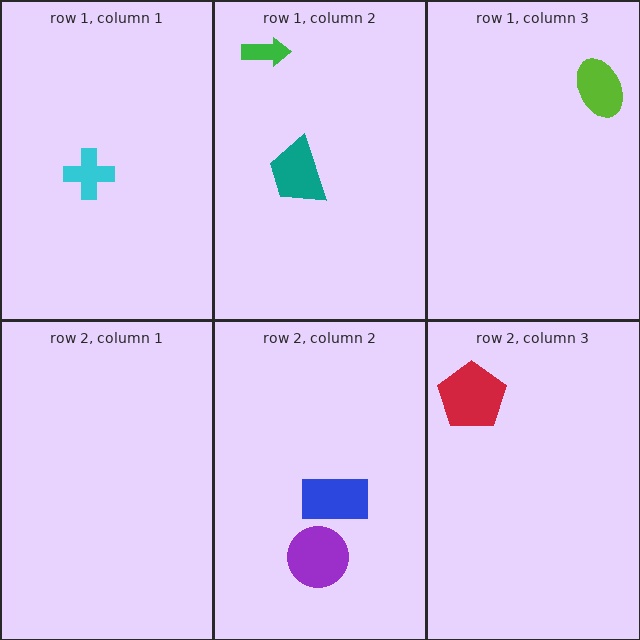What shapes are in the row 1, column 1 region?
The cyan cross.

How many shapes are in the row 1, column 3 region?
1.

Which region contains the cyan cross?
The row 1, column 1 region.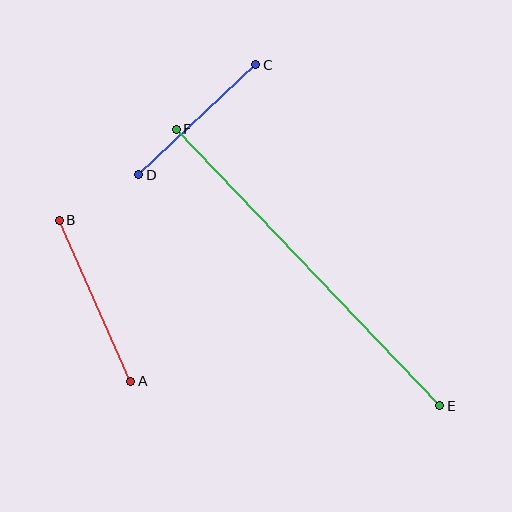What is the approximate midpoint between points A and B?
The midpoint is at approximately (95, 301) pixels.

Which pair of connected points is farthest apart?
Points E and F are farthest apart.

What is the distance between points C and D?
The distance is approximately 160 pixels.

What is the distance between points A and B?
The distance is approximately 176 pixels.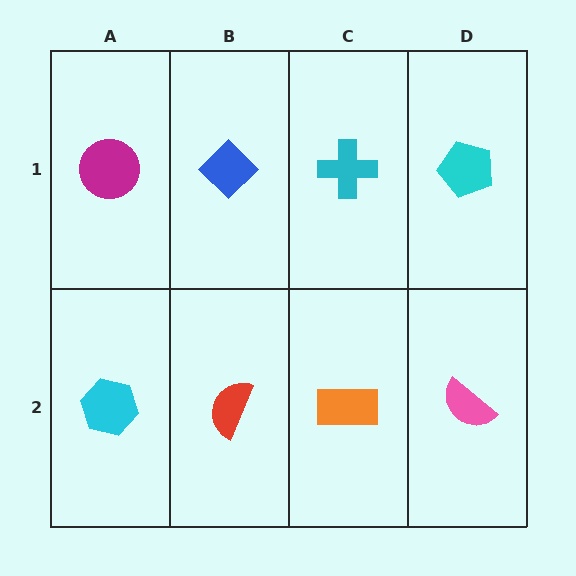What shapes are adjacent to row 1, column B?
A red semicircle (row 2, column B), a magenta circle (row 1, column A), a cyan cross (row 1, column C).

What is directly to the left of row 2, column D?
An orange rectangle.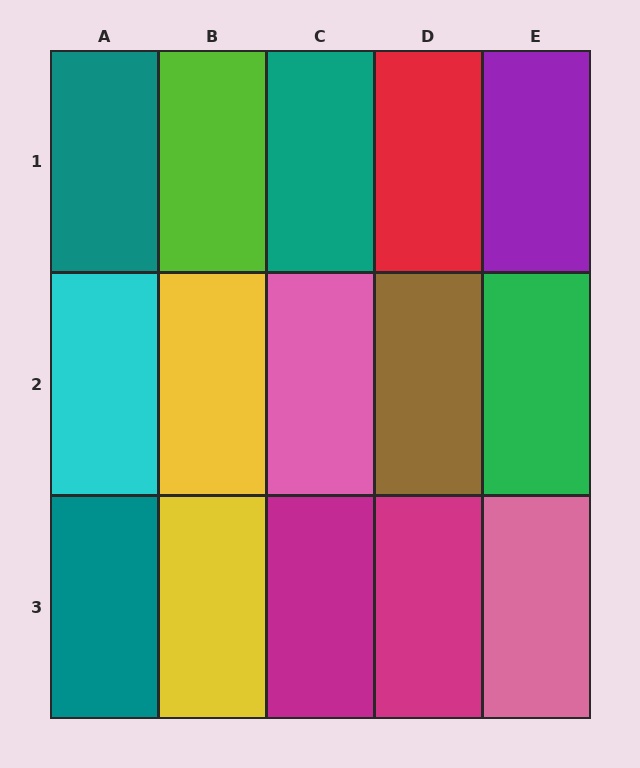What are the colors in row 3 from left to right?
Teal, yellow, magenta, magenta, pink.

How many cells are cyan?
1 cell is cyan.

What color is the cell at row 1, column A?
Teal.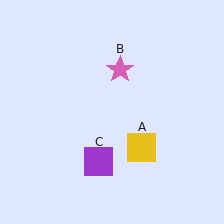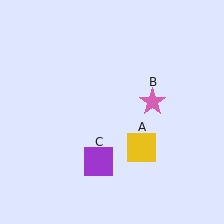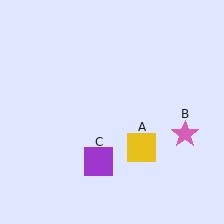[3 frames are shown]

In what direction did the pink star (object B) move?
The pink star (object B) moved down and to the right.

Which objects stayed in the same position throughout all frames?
Yellow square (object A) and purple square (object C) remained stationary.